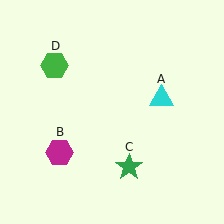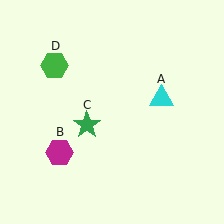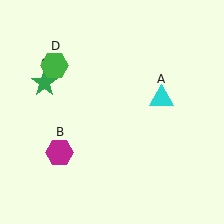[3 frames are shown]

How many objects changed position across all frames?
1 object changed position: green star (object C).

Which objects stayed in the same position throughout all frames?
Cyan triangle (object A) and magenta hexagon (object B) and green hexagon (object D) remained stationary.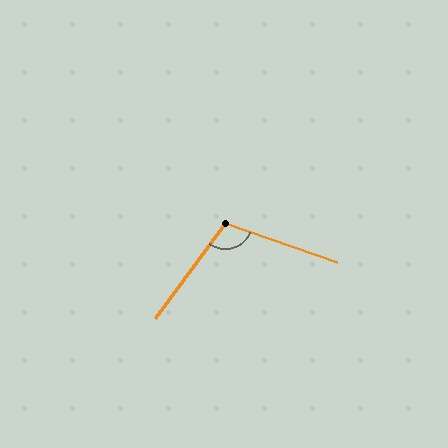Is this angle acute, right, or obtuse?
It is obtuse.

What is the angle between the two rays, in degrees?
Approximately 107 degrees.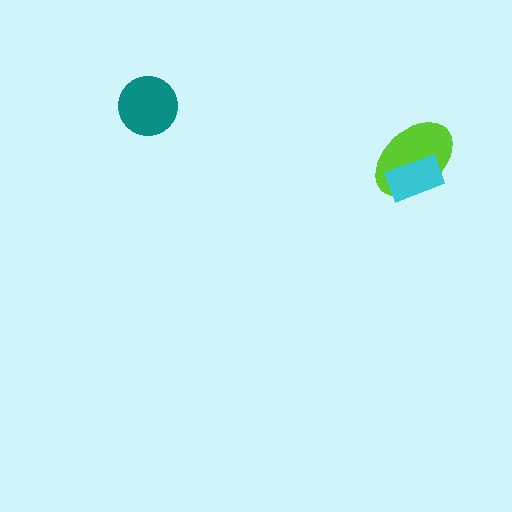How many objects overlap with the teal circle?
0 objects overlap with the teal circle.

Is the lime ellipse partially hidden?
Yes, it is partially covered by another shape.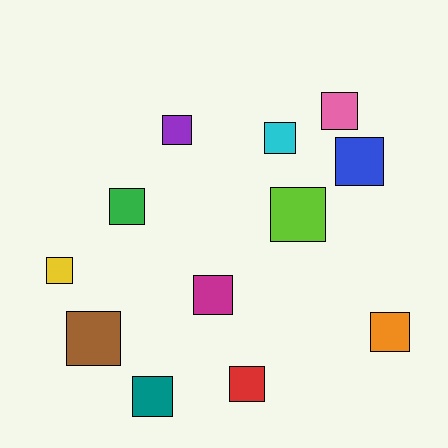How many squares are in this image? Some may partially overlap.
There are 12 squares.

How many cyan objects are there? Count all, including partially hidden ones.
There is 1 cyan object.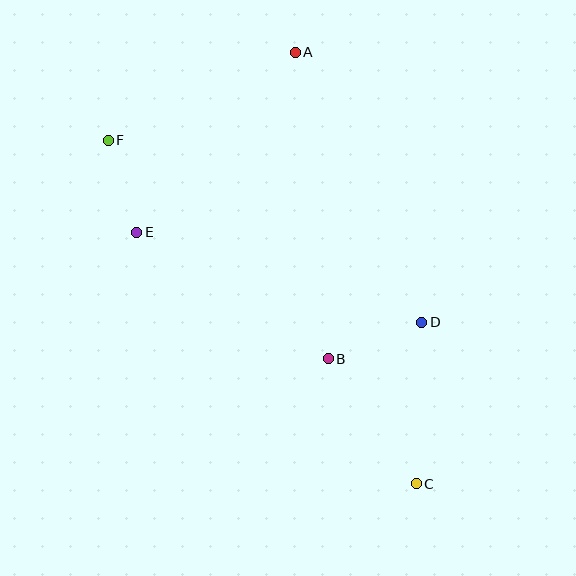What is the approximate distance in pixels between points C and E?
The distance between C and E is approximately 376 pixels.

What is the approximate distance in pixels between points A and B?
The distance between A and B is approximately 308 pixels.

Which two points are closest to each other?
Points E and F are closest to each other.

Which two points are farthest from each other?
Points C and F are farthest from each other.